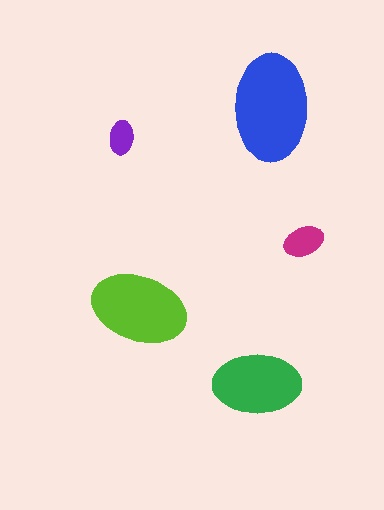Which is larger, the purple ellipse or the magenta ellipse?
The magenta one.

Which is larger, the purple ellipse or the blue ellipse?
The blue one.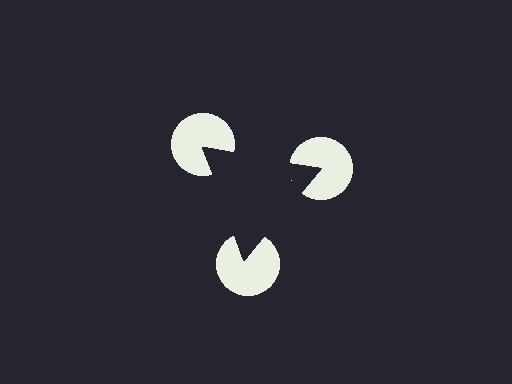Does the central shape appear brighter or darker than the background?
It typically appears slightly darker than the background, even though no actual brightness change is drawn.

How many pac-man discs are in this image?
There are 3 — one at each vertex of the illusory triangle.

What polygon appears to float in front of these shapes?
An illusory triangle — its edges are inferred from the aligned wedge cuts in the pac-man discs, not physically drawn.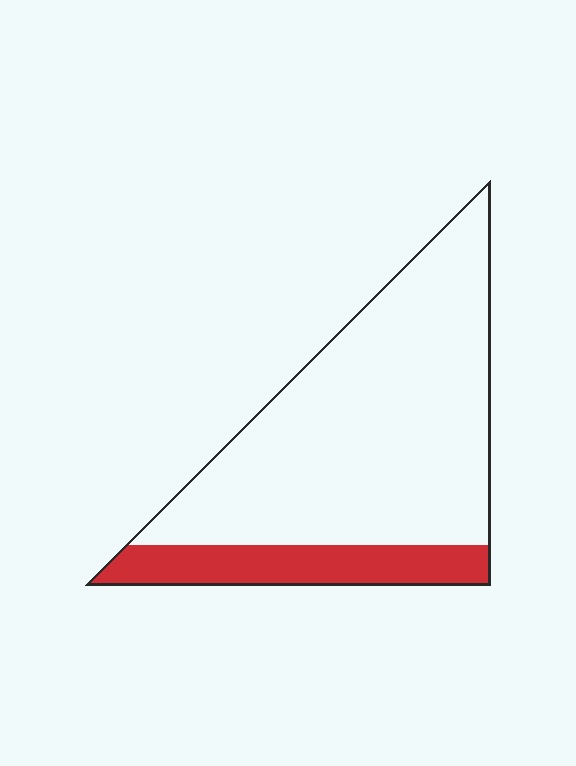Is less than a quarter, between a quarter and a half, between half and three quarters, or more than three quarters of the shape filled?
Less than a quarter.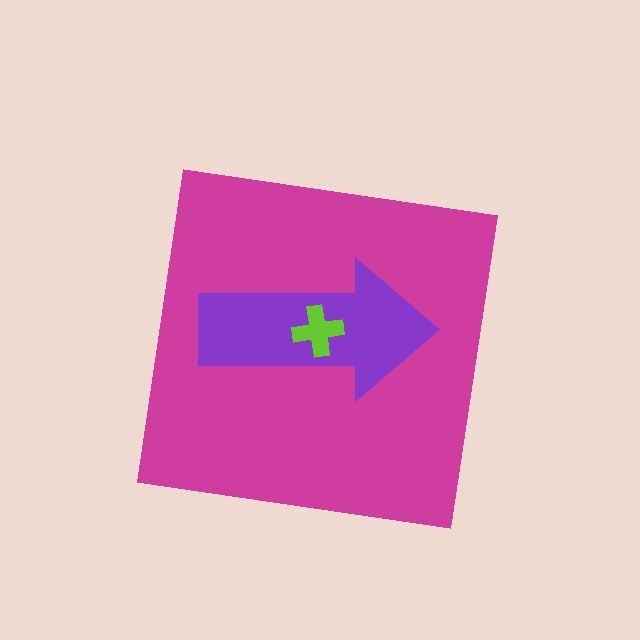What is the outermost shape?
The magenta square.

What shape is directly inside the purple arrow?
The lime cross.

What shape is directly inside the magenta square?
The purple arrow.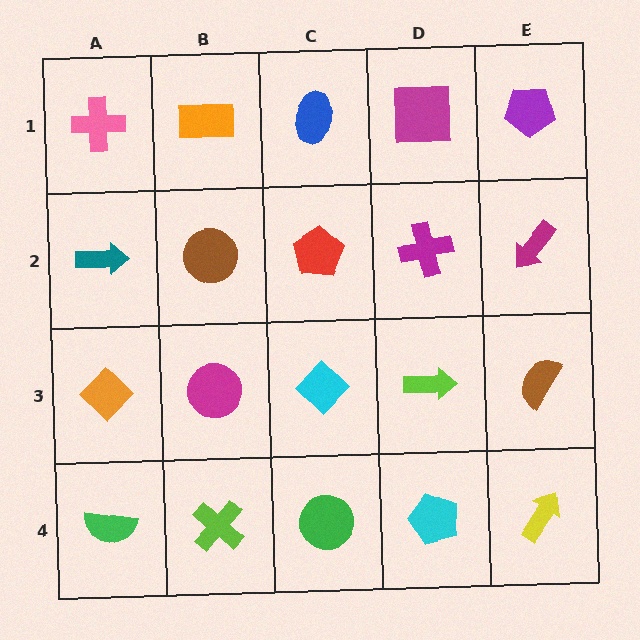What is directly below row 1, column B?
A brown circle.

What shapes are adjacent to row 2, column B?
An orange rectangle (row 1, column B), a magenta circle (row 3, column B), a teal arrow (row 2, column A), a red pentagon (row 2, column C).